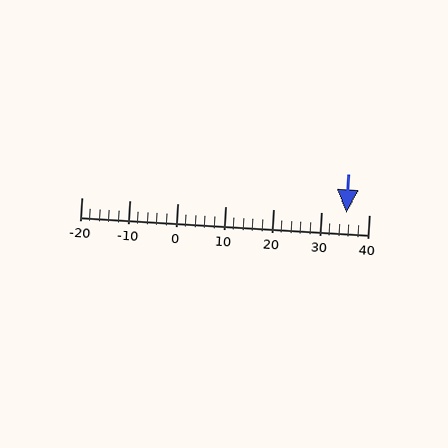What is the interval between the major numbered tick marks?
The major tick marks are spaced 10 units apart.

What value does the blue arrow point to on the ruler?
The blue arrow points to approximately 35.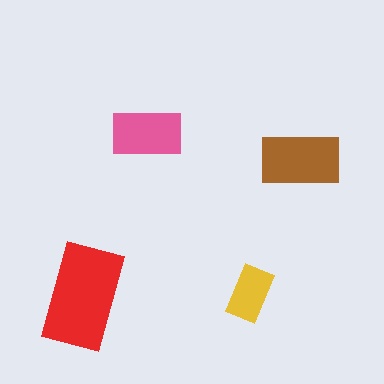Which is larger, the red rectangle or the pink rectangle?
The red one.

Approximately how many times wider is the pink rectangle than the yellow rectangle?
About 1.5 times wider.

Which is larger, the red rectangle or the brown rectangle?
The red one.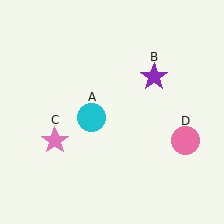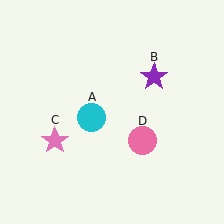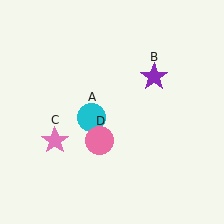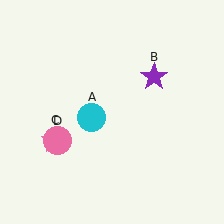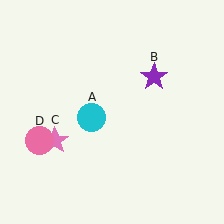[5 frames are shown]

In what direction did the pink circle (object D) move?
The pink circle (object D) moved left.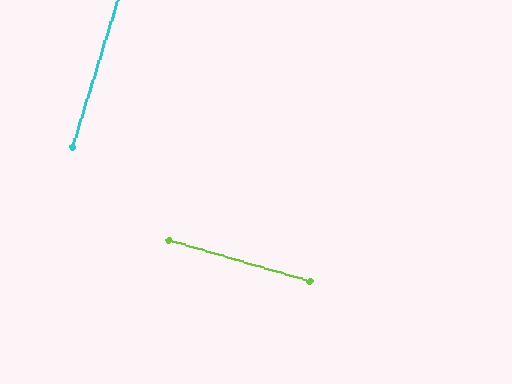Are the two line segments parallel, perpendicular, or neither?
Perpendicular — they meet at approximately 89°.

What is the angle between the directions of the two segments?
Approximately 89 degrees.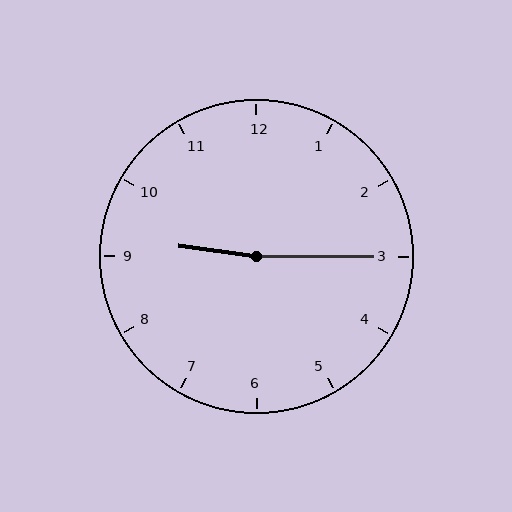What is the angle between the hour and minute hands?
Approximately 172 degrees.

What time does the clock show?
9:15.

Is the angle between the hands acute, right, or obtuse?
It is obtuse.